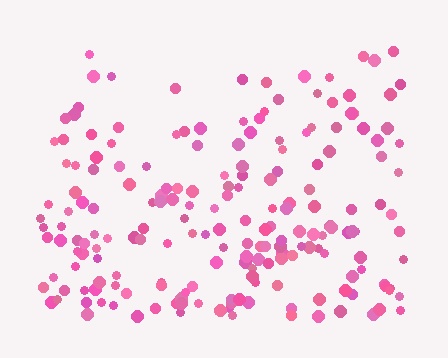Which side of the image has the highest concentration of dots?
The bottom.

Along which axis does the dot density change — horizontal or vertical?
Vertical.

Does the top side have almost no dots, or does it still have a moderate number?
Still a moderate number, just noticeably fewer than the bottom.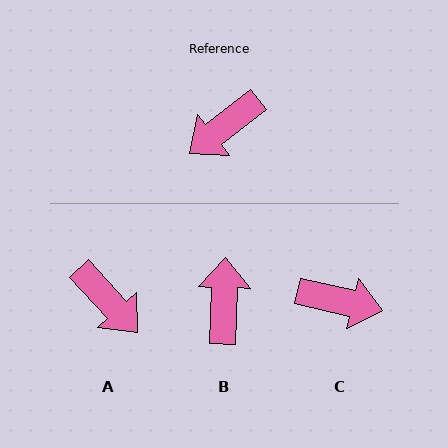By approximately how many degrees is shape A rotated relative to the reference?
Approximately 94 degrees counter-clockwise.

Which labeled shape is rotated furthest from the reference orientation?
B, about 130 degrees away.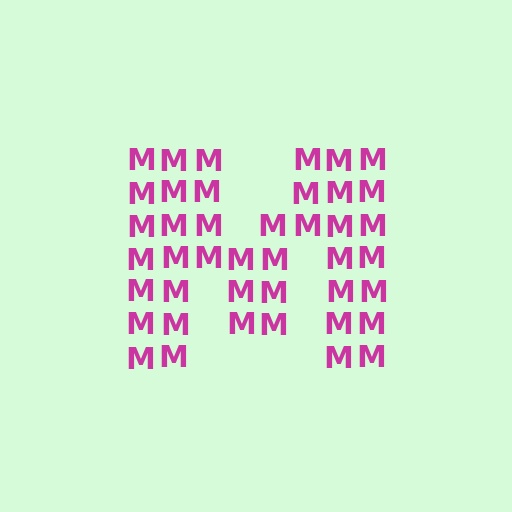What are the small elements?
The small elements are letter M's.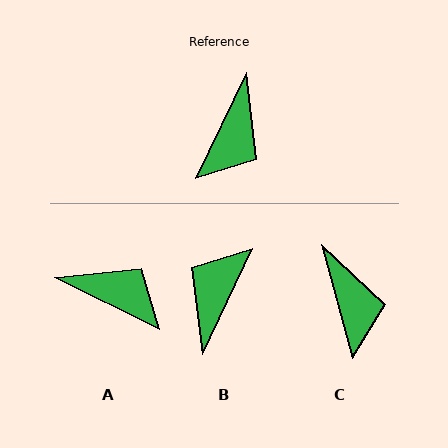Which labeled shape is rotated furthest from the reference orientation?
B, about 179 degrees away.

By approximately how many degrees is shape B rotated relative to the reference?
Approximately 179 degrees clockwise.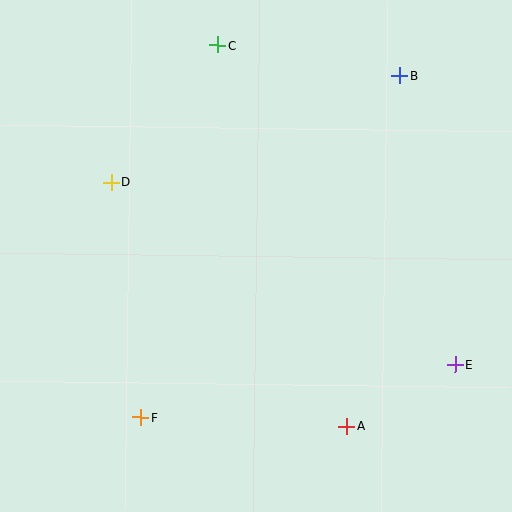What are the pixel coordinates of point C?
Point C is at (217, 45).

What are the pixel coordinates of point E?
Point E is at (455, 364).